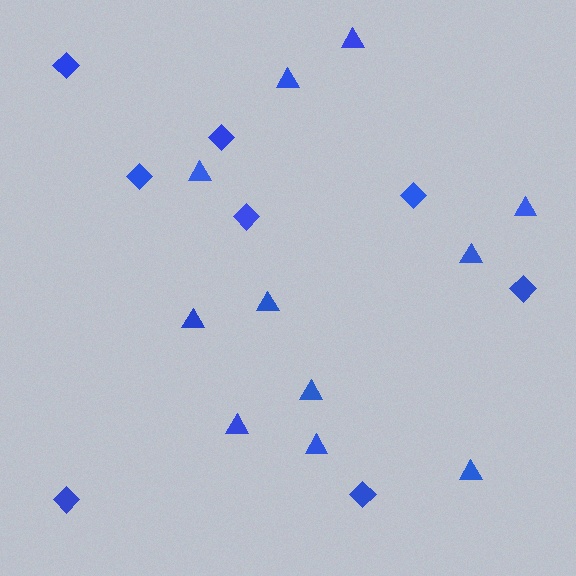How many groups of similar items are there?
There are 2 groups: one group of triangles (11) and one group of diamonds (8).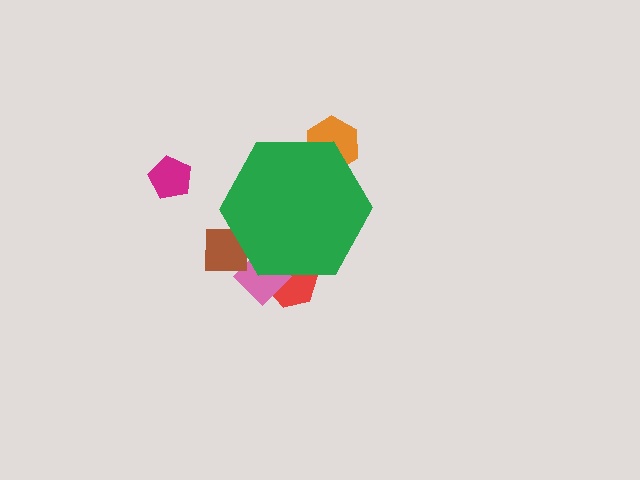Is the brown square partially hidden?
Yes, the brown square is partially hidden behind the green hexagon.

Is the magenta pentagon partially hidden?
No, the magenta pentagon is fully visible.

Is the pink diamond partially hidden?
Yes, the pink diamond is partially hidden behind the green hexagon.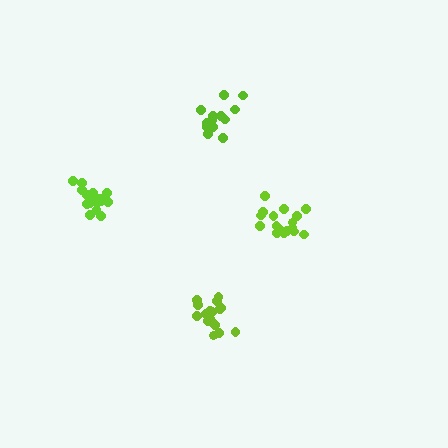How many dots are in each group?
Group 1: 17 dots, Group 2: 18 dots, Group 3: 13 dots, Group 4: 16 dots (64 total).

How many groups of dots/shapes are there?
There are 4 groups.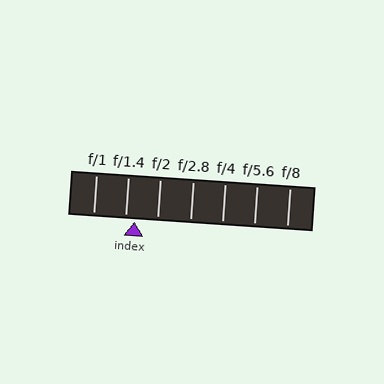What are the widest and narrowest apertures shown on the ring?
The widest aperture shown is f/1 and the narrowest is f/8.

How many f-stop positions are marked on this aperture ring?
There are 7 f-stop positions marked.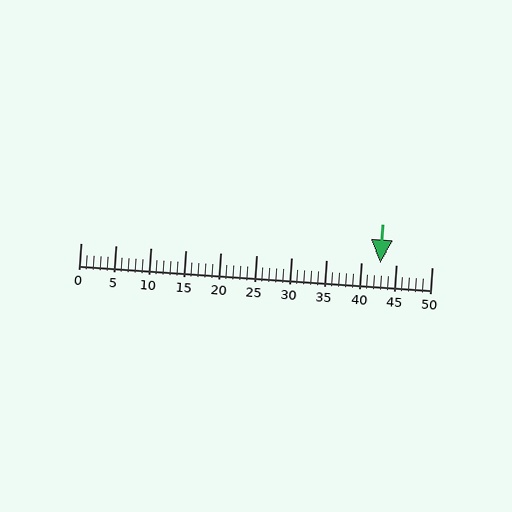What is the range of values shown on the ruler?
The ruler shows values from 0 to 50.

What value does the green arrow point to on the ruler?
The green arrow points to approximately 43.